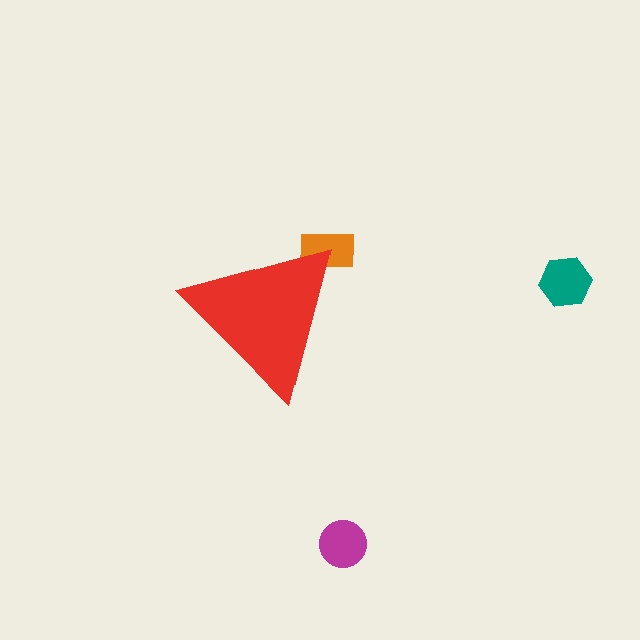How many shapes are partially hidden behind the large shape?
1 shape is partially hidden.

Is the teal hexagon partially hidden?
No, the teal hexagon is fully visible.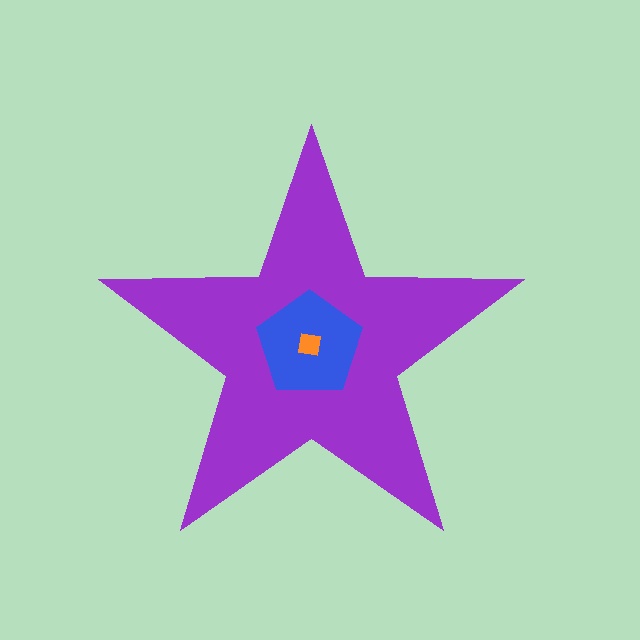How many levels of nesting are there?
3.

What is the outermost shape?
The purple star.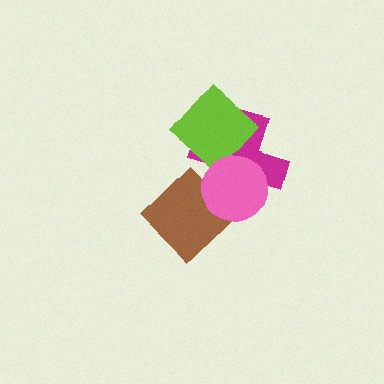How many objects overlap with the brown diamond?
2 objects overlap with the brown diamond.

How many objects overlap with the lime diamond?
2 objects overlap with the lime diamond.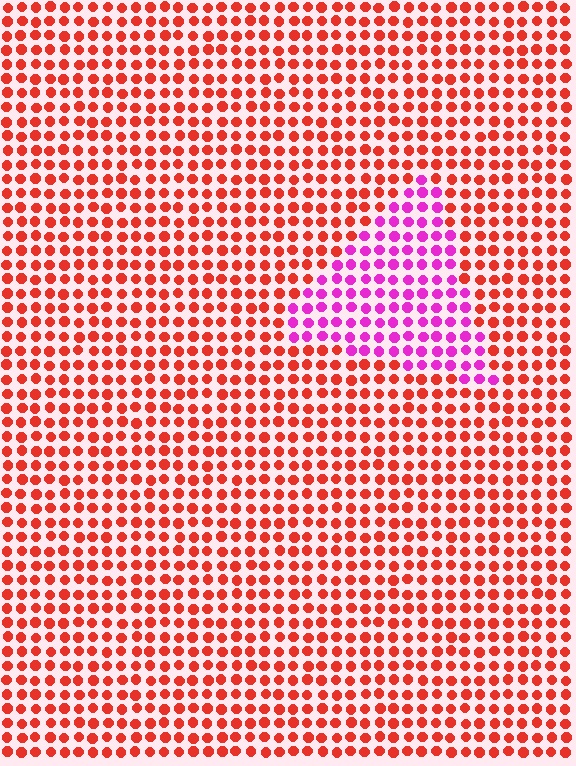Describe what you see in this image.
The image is filled with small red elements in a uniform arrangement. A triangle-shaped region is visible where the elements are tinted to a slightly different hue, forming a subtle color boundary.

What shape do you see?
I see a triangle.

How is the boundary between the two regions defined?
The boundary is defined purely by a slight shift in hue (about 56 degrees). Spacing, size, and orientation are identical on both sides.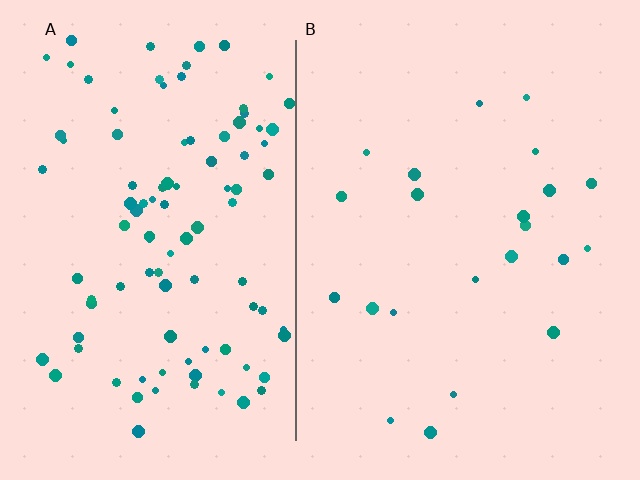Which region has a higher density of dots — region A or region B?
A (the left).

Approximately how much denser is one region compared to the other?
Approximately 4.5× — region A over region B.